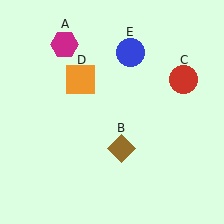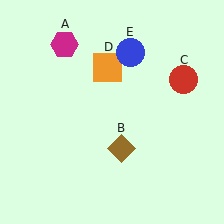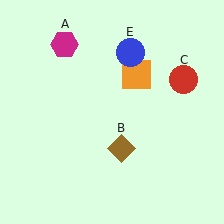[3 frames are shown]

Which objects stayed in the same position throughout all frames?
Magenta hexagon (object A) and brown diamond (object B) and red circle (object C) and blue circle (object E) remained stationary.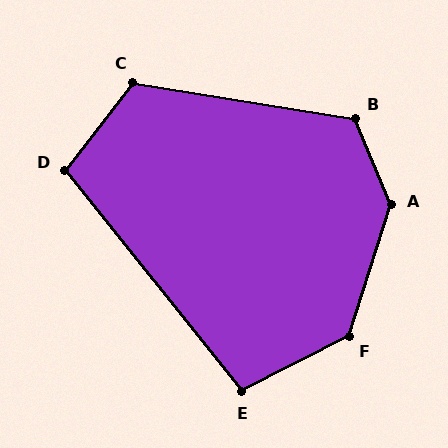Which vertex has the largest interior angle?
A, at approximately 140 degrees.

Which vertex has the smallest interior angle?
E, at approximately 102 degrees.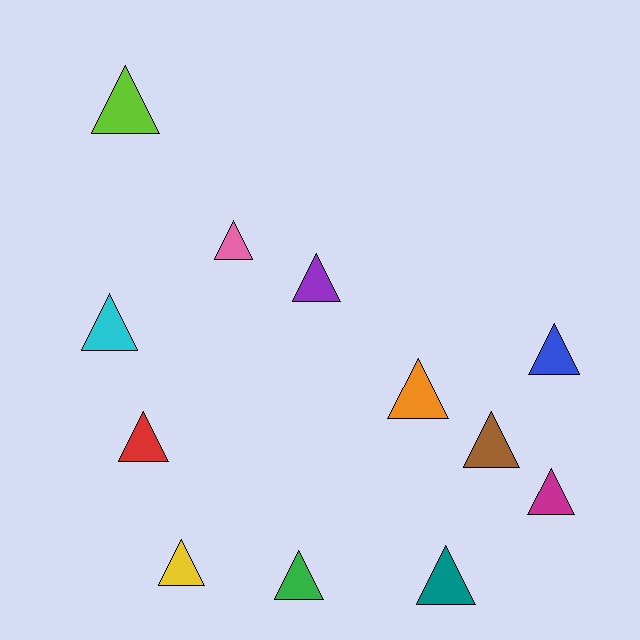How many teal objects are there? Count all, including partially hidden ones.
There is 1 teal object.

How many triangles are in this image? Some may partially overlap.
There are 12 triangles.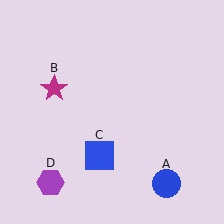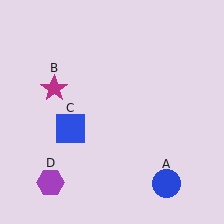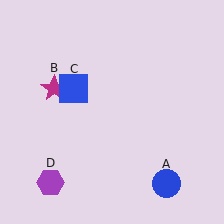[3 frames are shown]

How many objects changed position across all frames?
1 object changed position: blue square (object C).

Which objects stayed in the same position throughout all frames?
Blue circle (object A) and magenta star (object B) and purple hexagon (object D) remained stationary.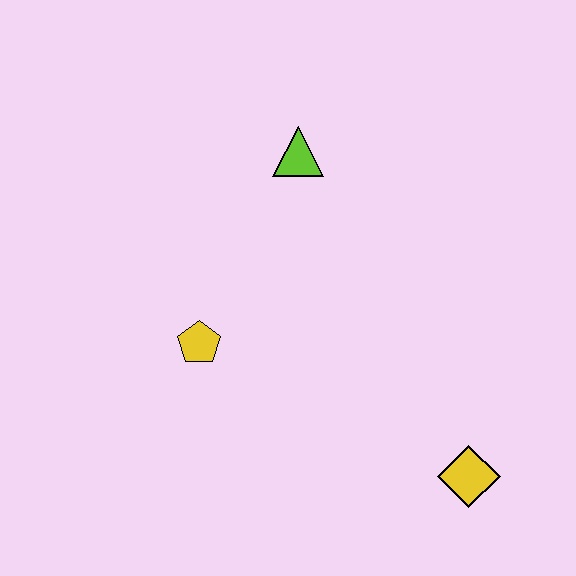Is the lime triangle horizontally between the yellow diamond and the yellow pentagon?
Yes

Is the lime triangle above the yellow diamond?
Yes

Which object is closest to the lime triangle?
The yellow pentagon is closest to the lime triangle.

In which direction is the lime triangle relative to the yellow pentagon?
The lime triangle is above the yellow pentagon.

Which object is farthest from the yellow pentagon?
The yellow diamond is farthest from the yellow pentagon.